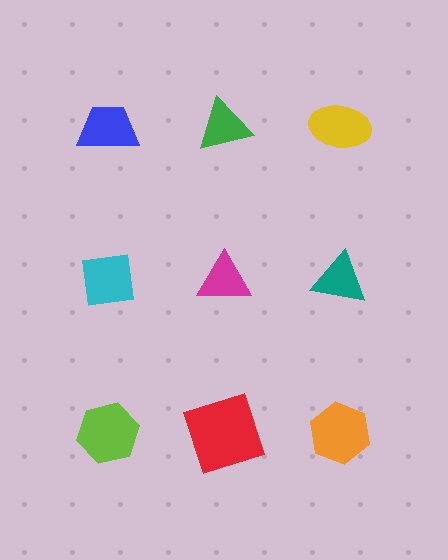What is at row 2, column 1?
A cyan square.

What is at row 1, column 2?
A green triangle.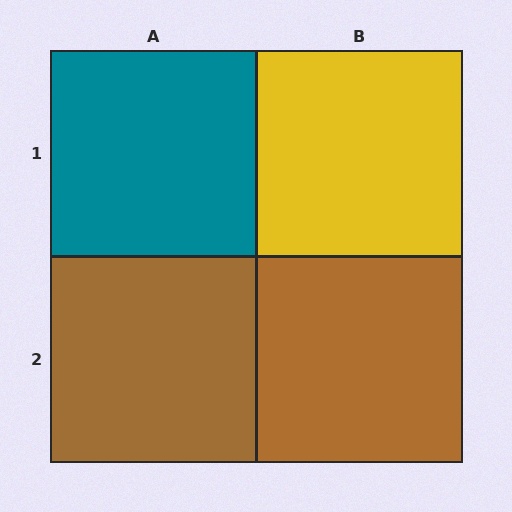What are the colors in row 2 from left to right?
Brown, brown.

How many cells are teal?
1 cell is teal.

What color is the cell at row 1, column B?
Yellow.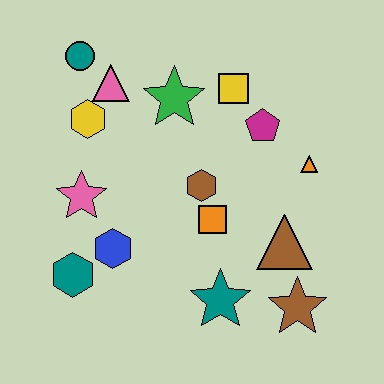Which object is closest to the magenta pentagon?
The yellow square is closest to the magenta pentagon.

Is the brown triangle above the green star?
No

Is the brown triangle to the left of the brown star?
Yes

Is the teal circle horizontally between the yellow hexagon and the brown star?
No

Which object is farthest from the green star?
The brown star is farthest from the green star.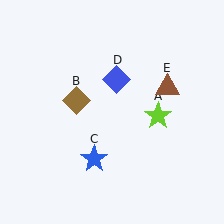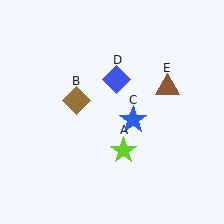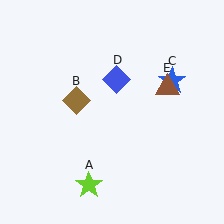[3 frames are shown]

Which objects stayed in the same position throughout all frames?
Brown diamond (object B) and blue diamond (object D) and brown triangle (object E) remained stationary.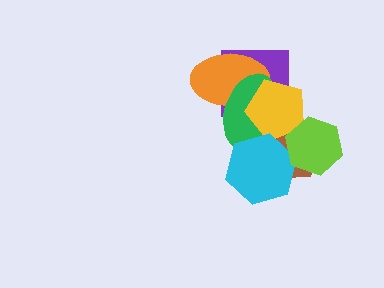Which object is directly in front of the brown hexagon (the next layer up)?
The green ellipse is directly in front of the brown hexagon.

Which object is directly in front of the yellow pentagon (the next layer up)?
The cyan hexagon is directly in front of the yellow pentagon.